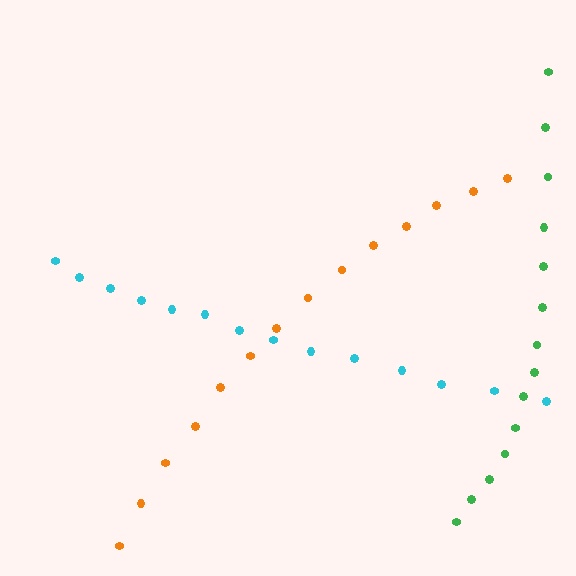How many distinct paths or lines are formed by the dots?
There are 3 distinct paths.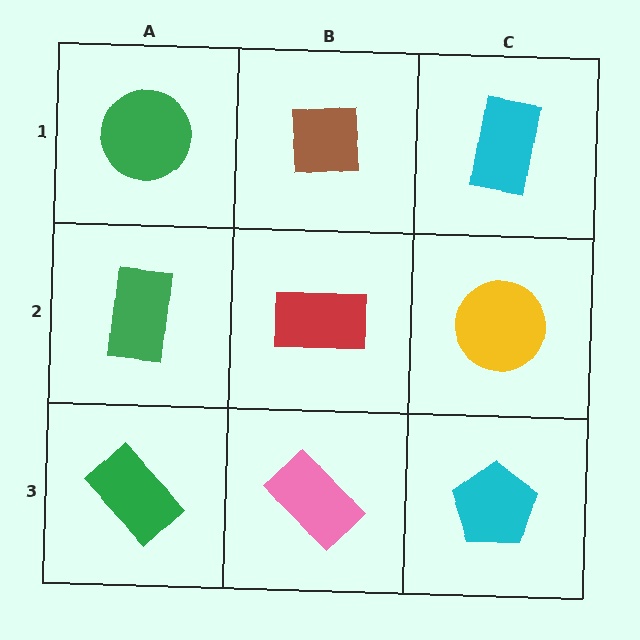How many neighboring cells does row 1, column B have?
3.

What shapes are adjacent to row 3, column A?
A green rectangle (row 2, column A), a pink rectangle (row 3, column B).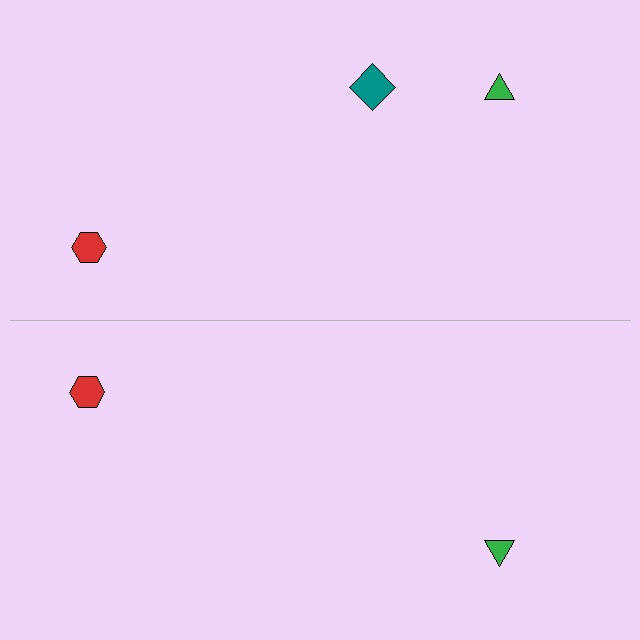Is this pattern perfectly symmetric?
No, the pattern is not perfectly symmetric. A teal diamond is missing from the bottom side.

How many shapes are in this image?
There are 5 shapes in this image.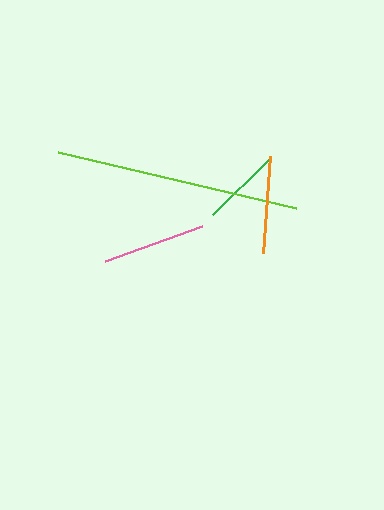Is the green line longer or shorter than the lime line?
The lime line is longer than the green line.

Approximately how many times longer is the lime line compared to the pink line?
The lime line is approximately 2.4 times the length of the pink line.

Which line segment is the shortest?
The green line is the shortest at approximately 80 pixels.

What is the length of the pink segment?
The pink segment is approximately 104 pixels long.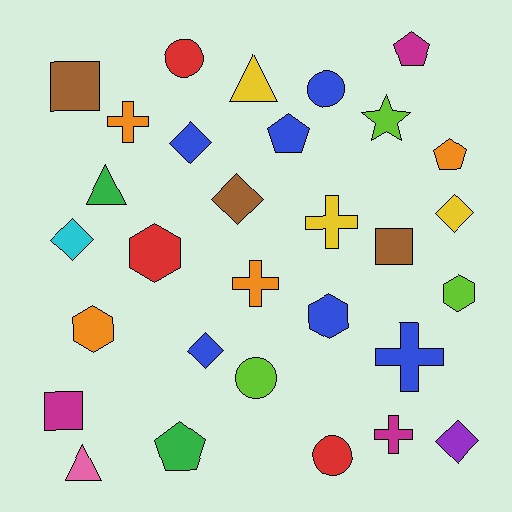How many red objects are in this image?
There are 3 red objects.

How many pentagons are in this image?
There are 4 pentagons.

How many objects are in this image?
There are 30 objects.